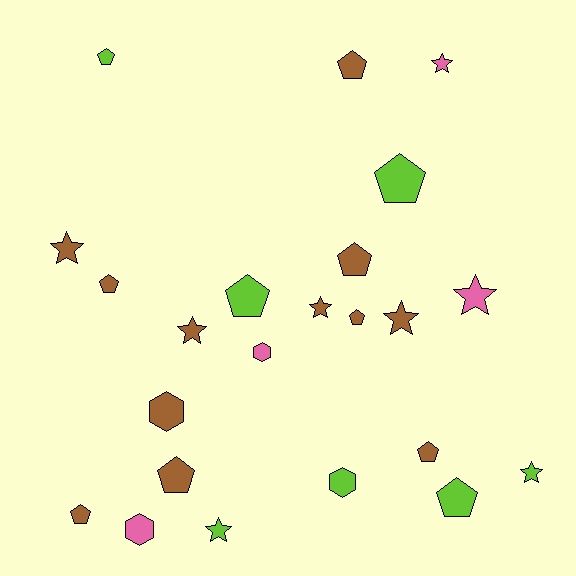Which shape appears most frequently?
Pentagon, with 11 objects.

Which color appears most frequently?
Brown, with 12 objects.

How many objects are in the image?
There are 23 objects.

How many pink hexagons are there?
There are 2 pink hexagons.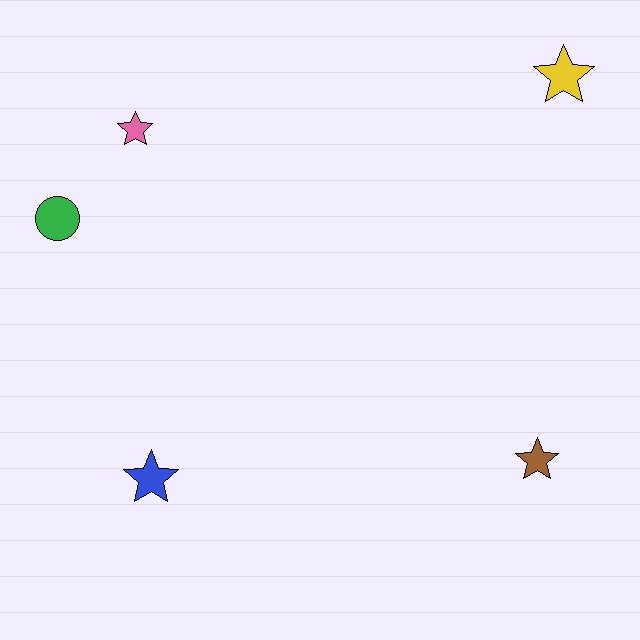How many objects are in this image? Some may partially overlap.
There are 5 objects.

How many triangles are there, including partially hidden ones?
There are no triangles.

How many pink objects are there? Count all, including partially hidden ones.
There is 1 pink object.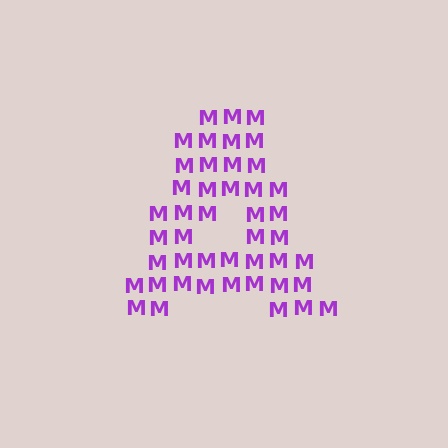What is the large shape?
The large shape is the letter A.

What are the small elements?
The small elements are letter M's.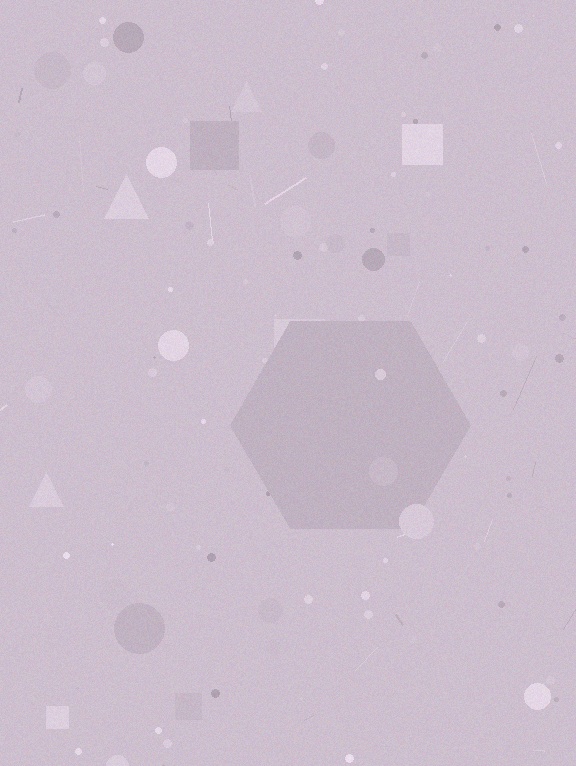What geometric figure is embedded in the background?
A hexagon is embedded in the background.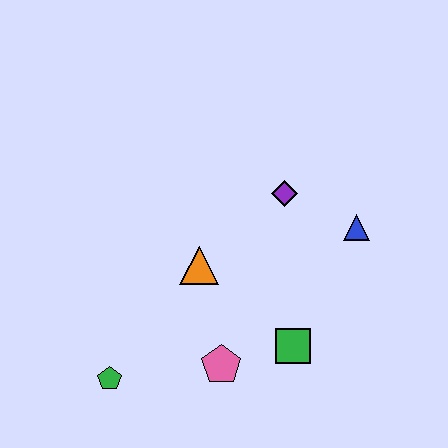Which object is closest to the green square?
The pink pentagon is closest to the green square.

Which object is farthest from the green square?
The green pentagon is farthest from the green square.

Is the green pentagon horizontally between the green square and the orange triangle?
No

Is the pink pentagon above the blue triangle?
No